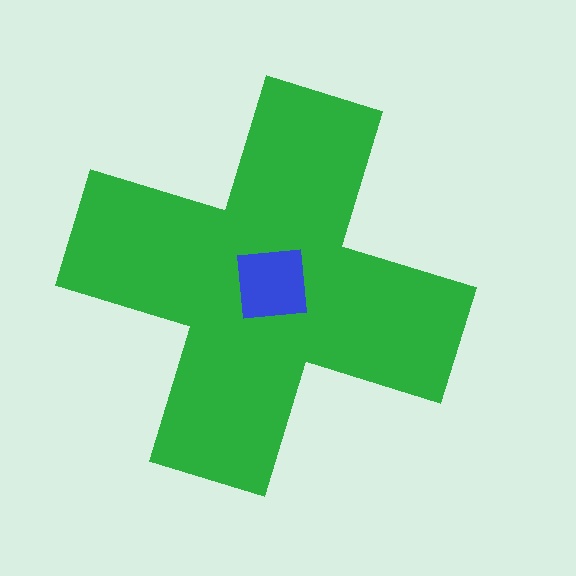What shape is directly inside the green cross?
The blue square.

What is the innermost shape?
The blue square.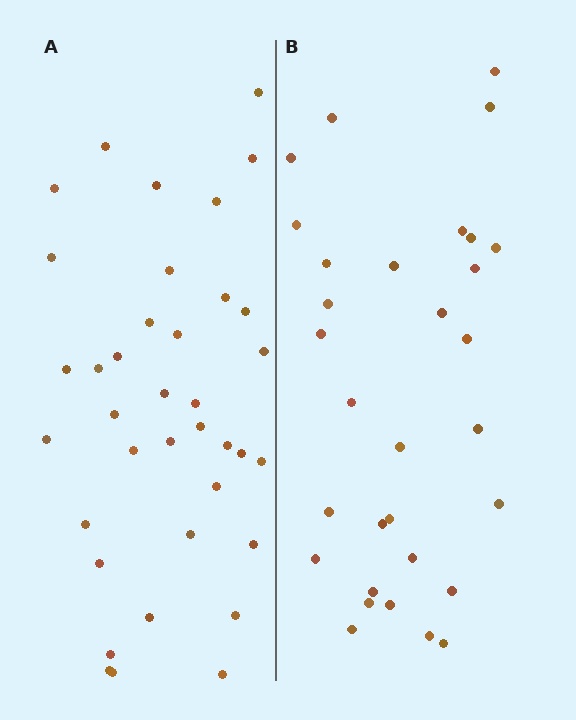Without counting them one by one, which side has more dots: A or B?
Region A (the left region) has more dots.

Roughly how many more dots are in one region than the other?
Region A has about 6 more dots than region B.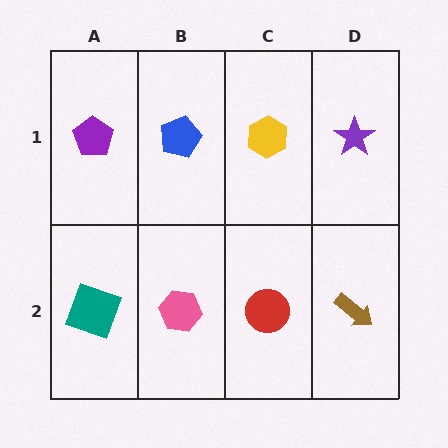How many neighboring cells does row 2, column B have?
3.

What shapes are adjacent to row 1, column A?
A teal square (row 2, column A), a blue pentagon (row 1, column B).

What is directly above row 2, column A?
A purple pentagon.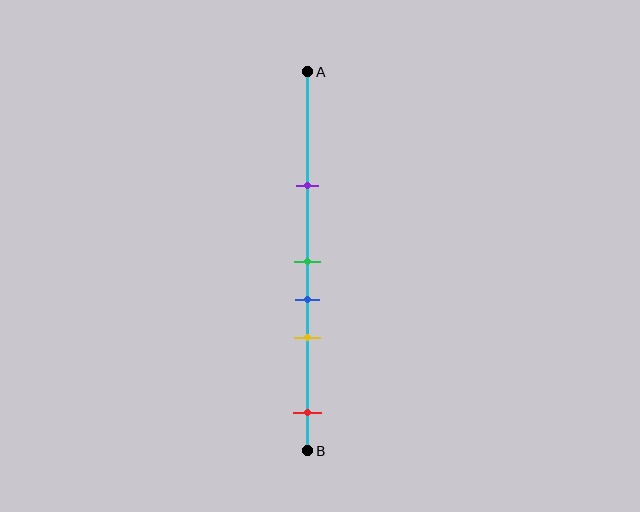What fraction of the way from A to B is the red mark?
The red mark is approximately 90% (0.9) of the way from A to B.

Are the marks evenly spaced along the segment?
No, the marks are not evenly spaced.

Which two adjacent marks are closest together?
The green and blue marks are the closest adjacent pair.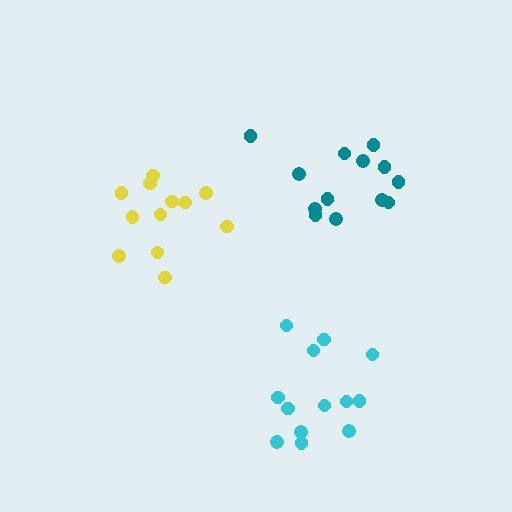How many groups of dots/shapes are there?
There are 3 groups.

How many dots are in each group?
Group 1: 12 dots, Group 2: 13 dots, Group 3: 13 dots (38 total).